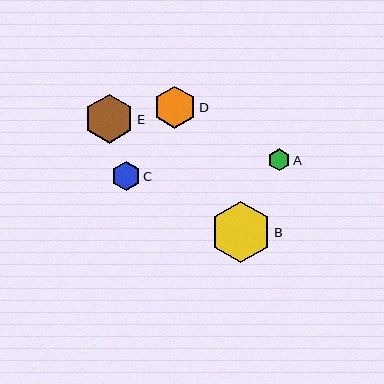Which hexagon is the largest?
Hexagon B is the largest with a size of approximately 61 pixels.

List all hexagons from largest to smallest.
From largest to smallest: B, E, D, C, A.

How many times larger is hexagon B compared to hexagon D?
Hexagon B is approximately 1.4 times the size of hexagon D.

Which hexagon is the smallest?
Hexagon A is the smallest with a size of approximately 22 pixels.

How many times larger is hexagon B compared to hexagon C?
Hexagon B is approximately 2.2 times the size of hexagon C.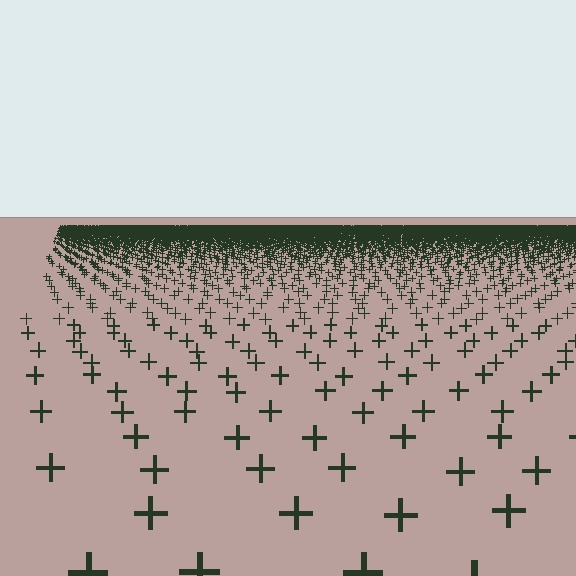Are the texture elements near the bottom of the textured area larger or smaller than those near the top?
Larger. Near the bottom, elements are closer to the viewer and appear at a bigger on-screen size.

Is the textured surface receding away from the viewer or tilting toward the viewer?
The surface is receding away from the viewer. Texture elements get smaller and denser toward the top.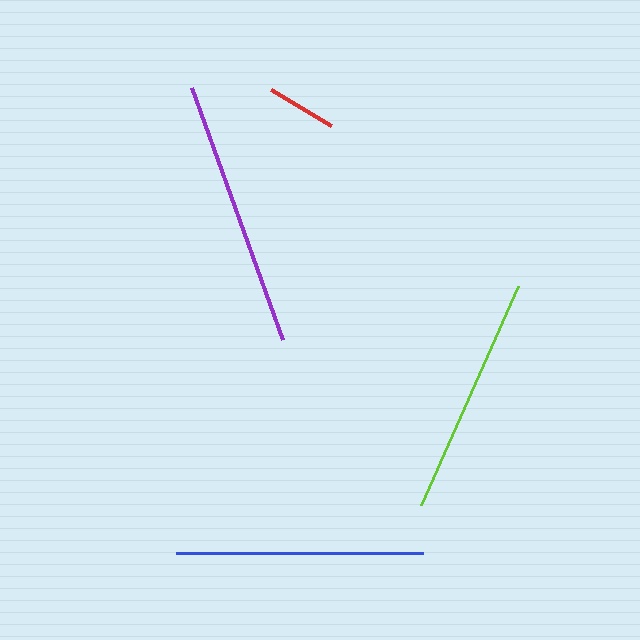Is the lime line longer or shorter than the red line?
The lime line is longer than the red line.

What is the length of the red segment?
The red segment is approximately 70 pixels long.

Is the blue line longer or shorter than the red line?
The blue line is longer than the red line.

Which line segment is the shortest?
The red line is the shortest at approximately 70 pixels.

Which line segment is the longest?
The purple line is the longest at approximately 268 pixels.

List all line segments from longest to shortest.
From longest to shortest: purple, blue, lime, red.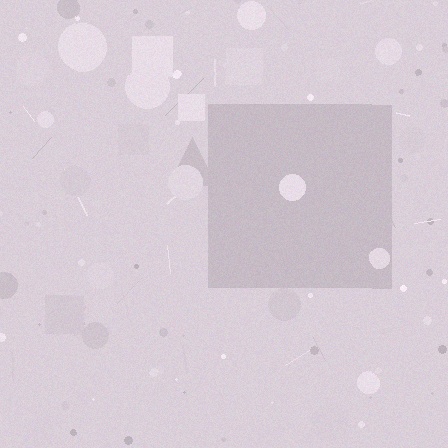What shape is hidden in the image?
A square is hidden in the image.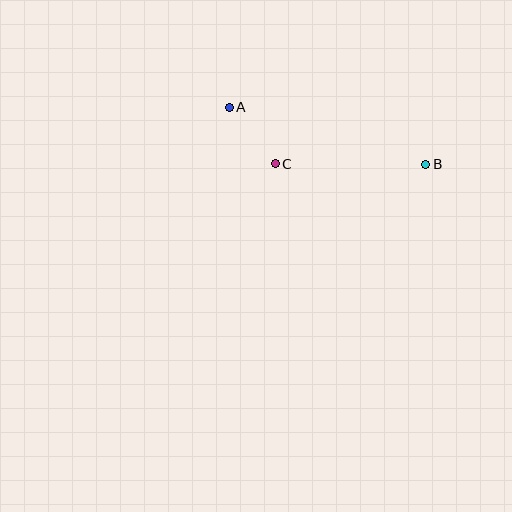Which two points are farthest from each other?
Points A and B are farthest from each other.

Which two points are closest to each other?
Points A and C are closest to each other.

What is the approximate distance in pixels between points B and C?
The distance between B and C is approximately 150 pixels.